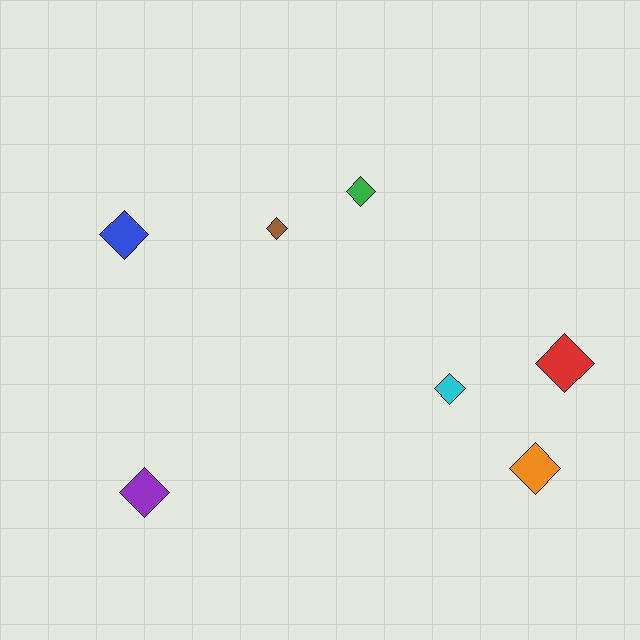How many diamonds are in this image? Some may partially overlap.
There are 7 diamonds.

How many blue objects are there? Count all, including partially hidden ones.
There is 1 blue object.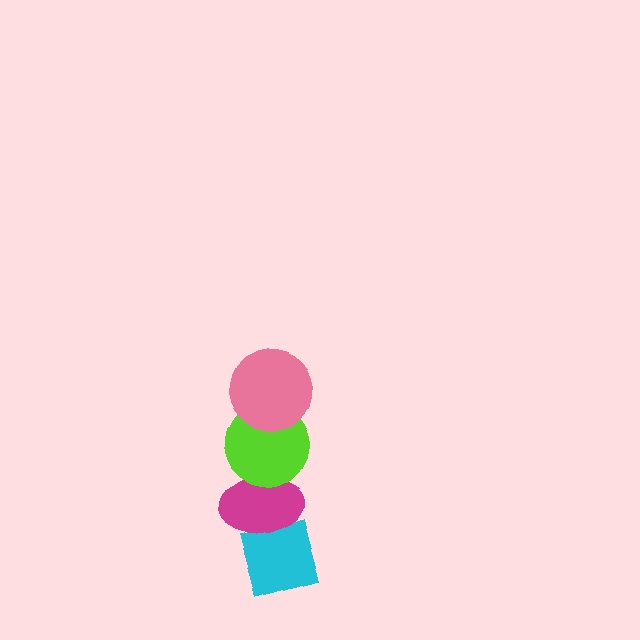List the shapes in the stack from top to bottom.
From top to bottom: the pink circle, the lime circle, the magenta ellipse, the cyan diamond.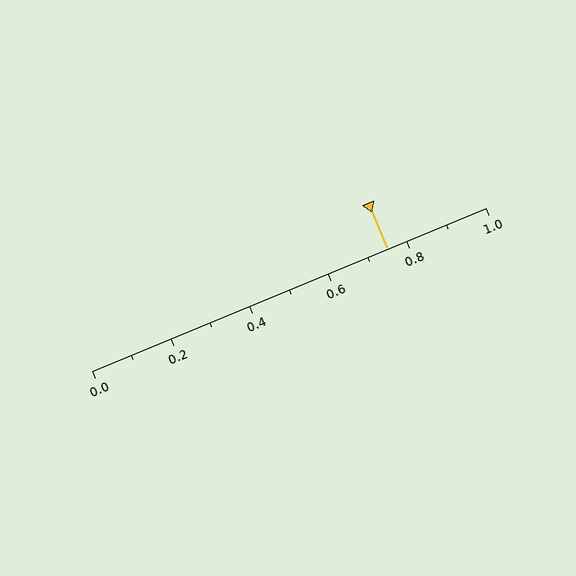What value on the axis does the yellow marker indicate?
The marker indicates approximately 0.75.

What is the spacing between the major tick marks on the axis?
The major ticks are spaced 0.2 apart.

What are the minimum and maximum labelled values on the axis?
The axis runs from 0.0 to 1.0.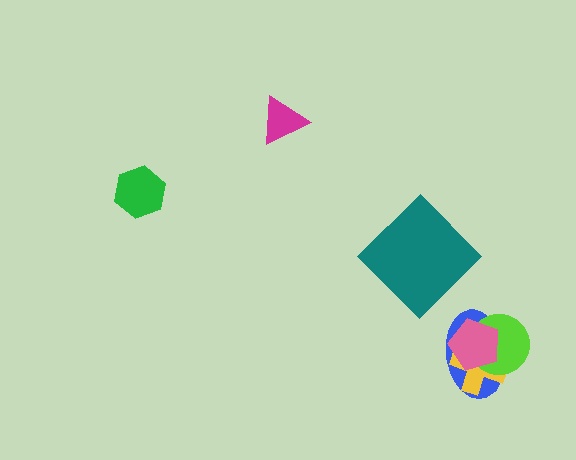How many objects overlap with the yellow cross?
3 objects overlap with the yellow cross.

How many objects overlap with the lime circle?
3 objects overlap with the lime circle.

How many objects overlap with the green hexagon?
0 objects overlap with the green hexagon.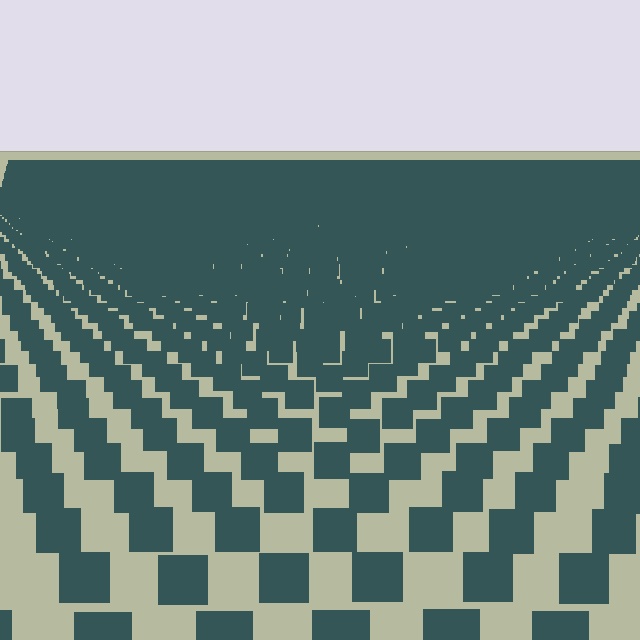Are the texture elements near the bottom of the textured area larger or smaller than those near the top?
Larger. Near the bottom, elements are closer to the viewer and appear at a bigger on-screen size.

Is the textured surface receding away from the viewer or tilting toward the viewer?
The surface is receding away from the viewer. Texture elements get smaller and denser toward the top.